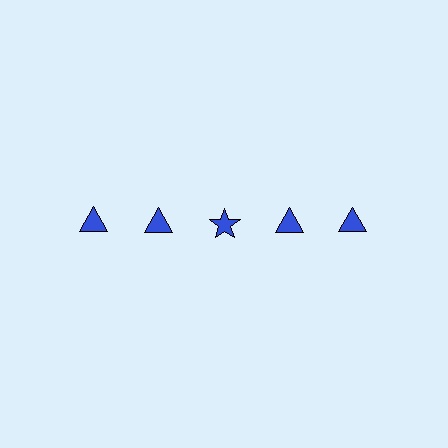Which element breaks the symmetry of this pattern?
The blue star in the top row, center column breaks the symmetry. All other shapes are blue triangles.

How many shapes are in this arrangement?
There are 5 shapes arranged in a grid pattern.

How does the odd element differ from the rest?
It has a different shape: star instead of triangle.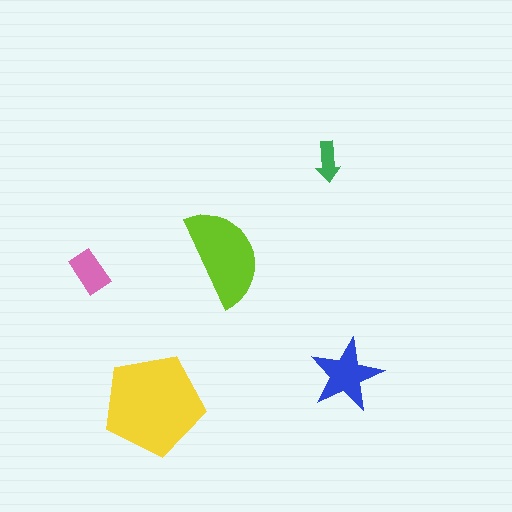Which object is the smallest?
The green arrow.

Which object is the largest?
The yellow pentagon.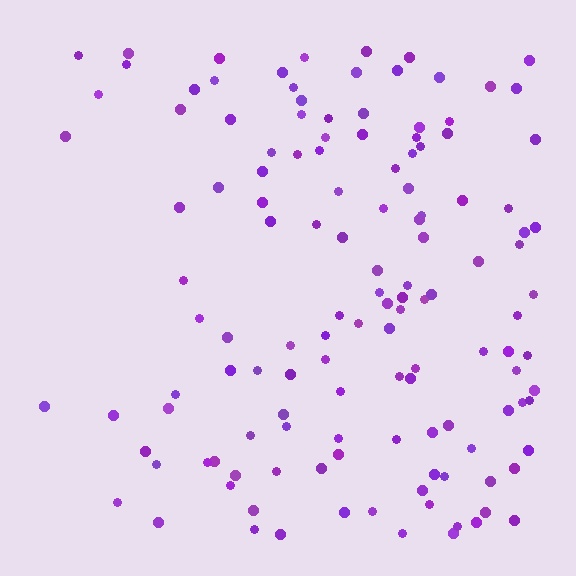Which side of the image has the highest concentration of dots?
The right.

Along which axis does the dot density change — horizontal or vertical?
Horizontal.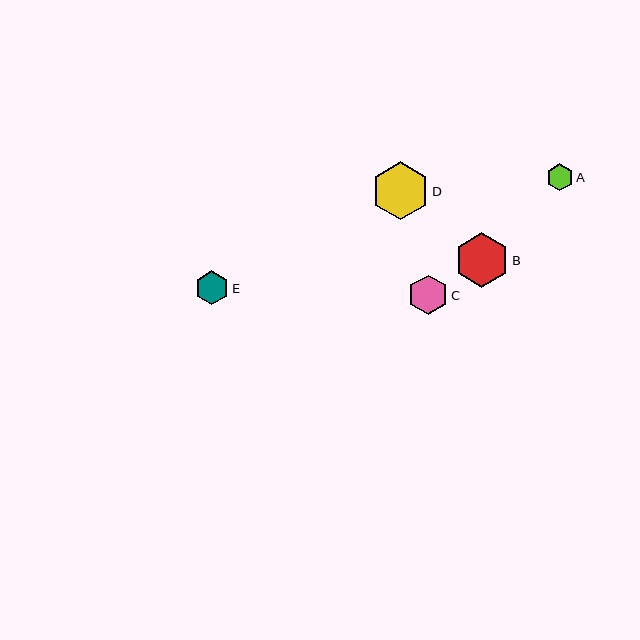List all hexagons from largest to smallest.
From largest to smallest: D, B, C, E, A.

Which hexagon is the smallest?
Hexagon A is the smallest with a size of approximately 27 pixels.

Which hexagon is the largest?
Hexagon D is the largest with a size of approximately 57 pixels.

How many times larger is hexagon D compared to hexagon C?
Hexagon D is approximately 1.4 times the size of hexagon C.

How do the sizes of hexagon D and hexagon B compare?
Hexagon D and hexagon B are approximately the same size.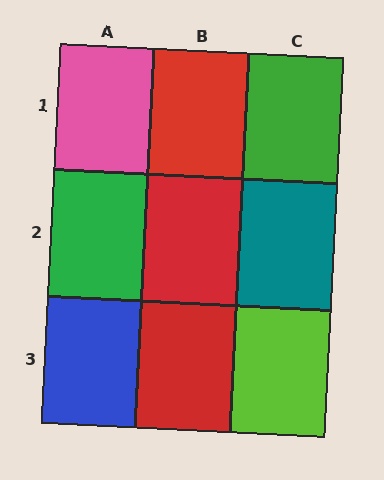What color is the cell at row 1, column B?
Red.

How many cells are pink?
1 cell is pink.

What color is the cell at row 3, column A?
Blue.